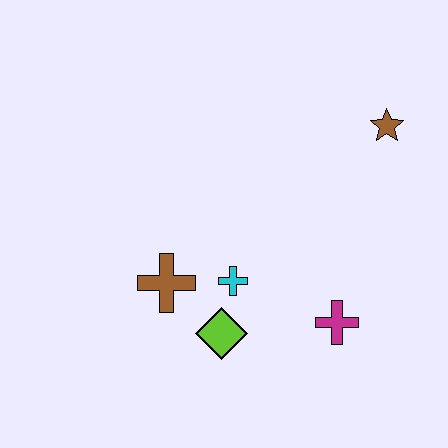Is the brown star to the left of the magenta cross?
No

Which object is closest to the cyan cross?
The lime diamond is closest to the cyan cross.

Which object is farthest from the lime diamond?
The brown star is farthest from the lime diamond.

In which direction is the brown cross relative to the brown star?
The brown cross is to the left of the brown star.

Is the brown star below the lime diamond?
No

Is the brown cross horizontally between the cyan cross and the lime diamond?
No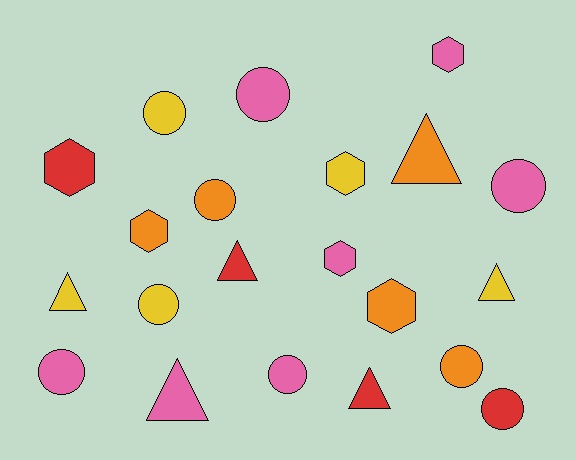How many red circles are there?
There is 1 red circle.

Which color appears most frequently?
Pink, with 7 objects.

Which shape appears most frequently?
Circle, with 9 objects.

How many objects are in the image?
There are 21 objects.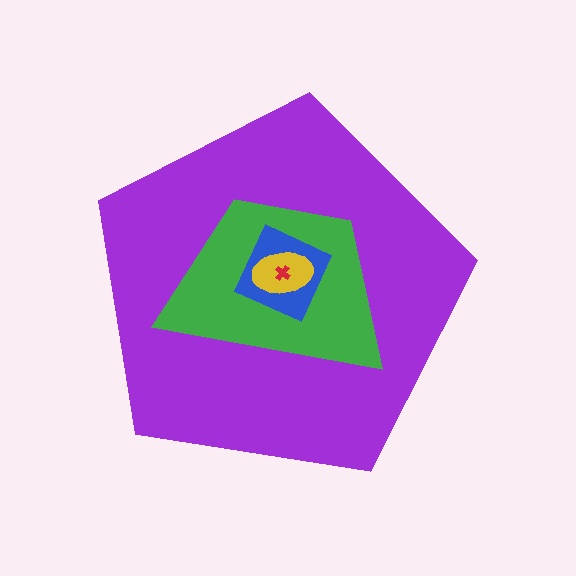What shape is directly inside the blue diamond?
The yellow ellipse.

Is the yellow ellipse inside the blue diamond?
Yes.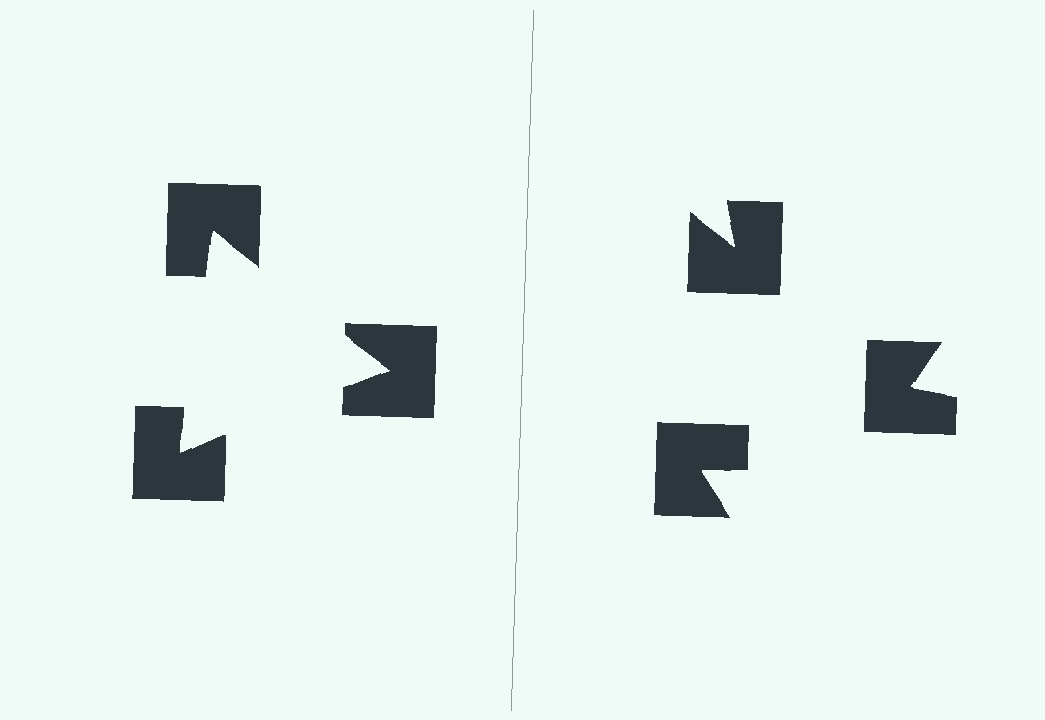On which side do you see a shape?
An illusory triangle appears on the left side. On the right side the wedge cuts are rotated, so no coherent shape forms.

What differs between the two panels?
The notched squares are positioned identically on both sides; only the wedge orientations differ. On the left they align to a triangle; on the right they are misaligned.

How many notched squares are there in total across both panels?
6 — 3 on each side.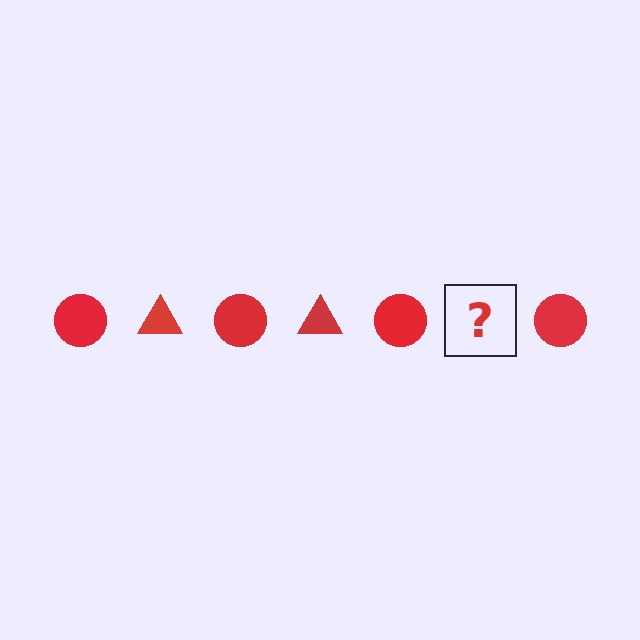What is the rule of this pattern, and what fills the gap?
The rule is that the pattern cycles through circle, triangle shapes in red. The gap should be filled with a red triangle.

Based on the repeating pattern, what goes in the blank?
The blank should be a red triangle.